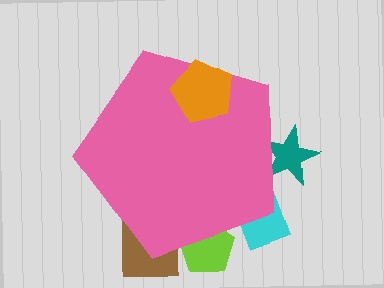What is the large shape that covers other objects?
A pink pentagon.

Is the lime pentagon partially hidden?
Yes, the lime pentagon is partially hidden behind the pink pentagon.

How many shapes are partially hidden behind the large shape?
4 shapes are partially hidden.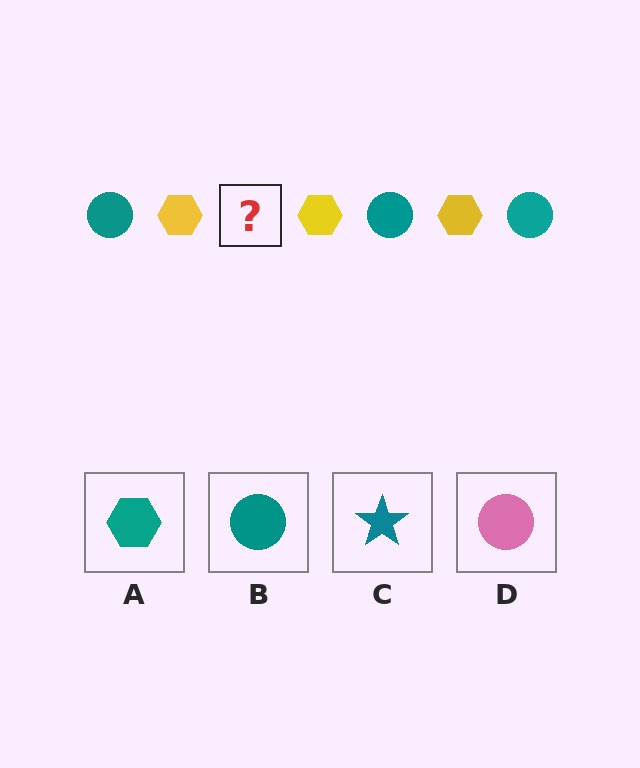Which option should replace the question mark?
Option B.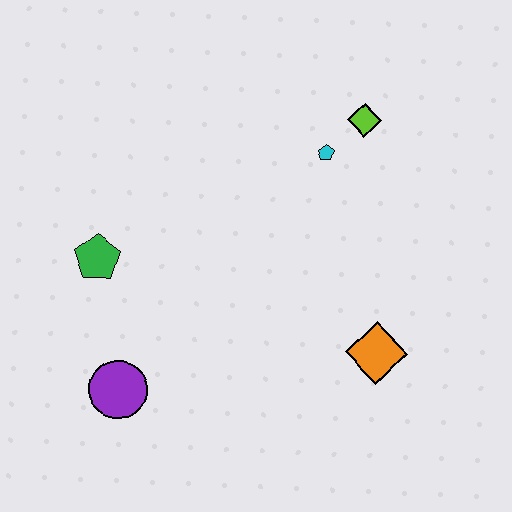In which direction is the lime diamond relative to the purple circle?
The lime diamond is above the purple circle.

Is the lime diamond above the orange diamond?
Yes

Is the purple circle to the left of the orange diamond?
Yes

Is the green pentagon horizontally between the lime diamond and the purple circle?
No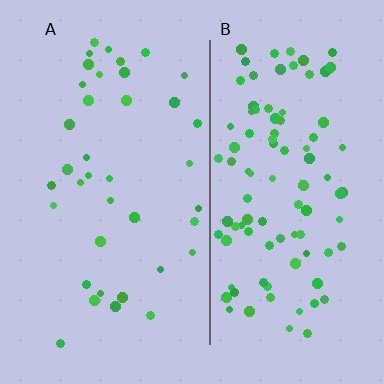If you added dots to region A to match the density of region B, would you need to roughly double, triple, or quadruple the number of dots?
Approximately triple.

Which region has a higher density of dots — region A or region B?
B (the right).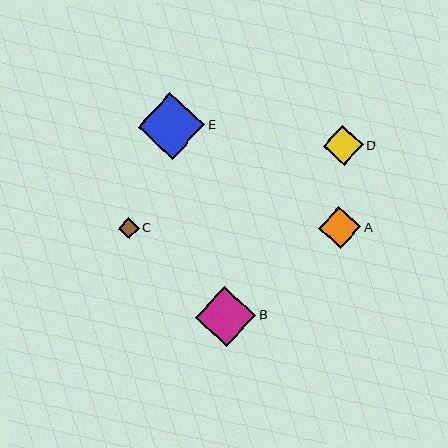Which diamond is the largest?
Diamond E is the largest with a size of approximately 67 pixels.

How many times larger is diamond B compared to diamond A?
Diamond B is approximately 1.4 times the size of diamond A.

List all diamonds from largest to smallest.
From largest to smallest: E, B, A, D, C.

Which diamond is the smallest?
Diamond C is the smallest with a size of approximately 21 pixels.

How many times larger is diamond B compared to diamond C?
Diamond B is approximately 2.8 times the size of diamond C.